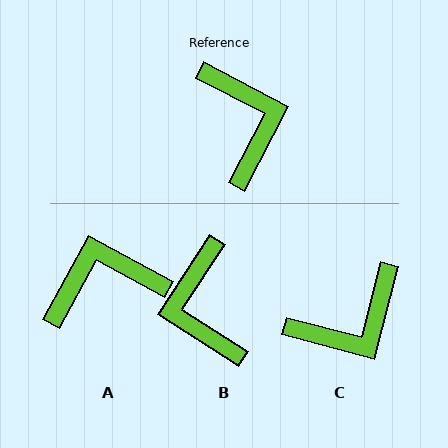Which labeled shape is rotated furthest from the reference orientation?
B, about 174 degrees away.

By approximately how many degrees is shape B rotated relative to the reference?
Approximately 174 degrees counter-clockwise.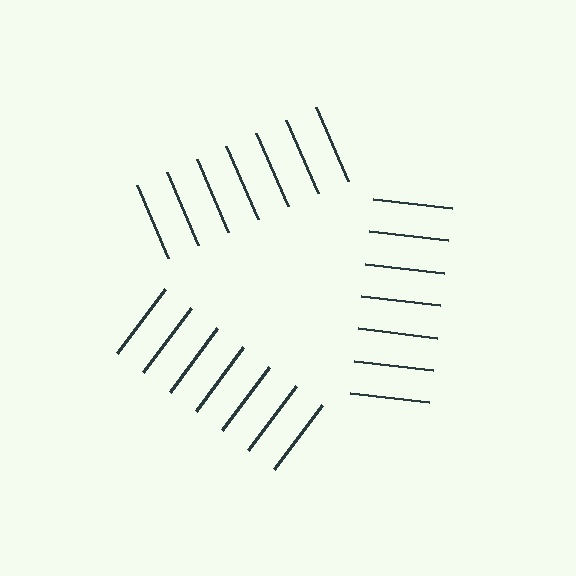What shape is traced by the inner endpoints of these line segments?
An illusory triangle — the line segments terminate on its edges but no continuous stroke is drawn.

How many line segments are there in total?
21 — 7 along each of the 3 edges.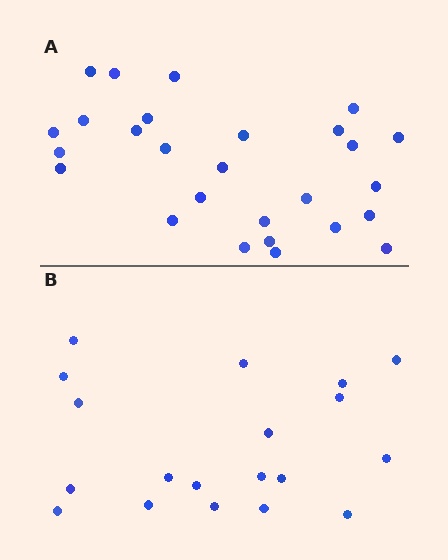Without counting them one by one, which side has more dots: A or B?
Region A (the top region) has more dots.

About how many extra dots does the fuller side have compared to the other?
Region A has roughly 8 or so more dots than region B.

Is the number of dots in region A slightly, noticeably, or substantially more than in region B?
Region A has noticeably more, but not dramatically so. The ratio is roughly 1.4 to 1.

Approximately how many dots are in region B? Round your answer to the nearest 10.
About 20 dots. (The exact count is 19, which rounds to 20.)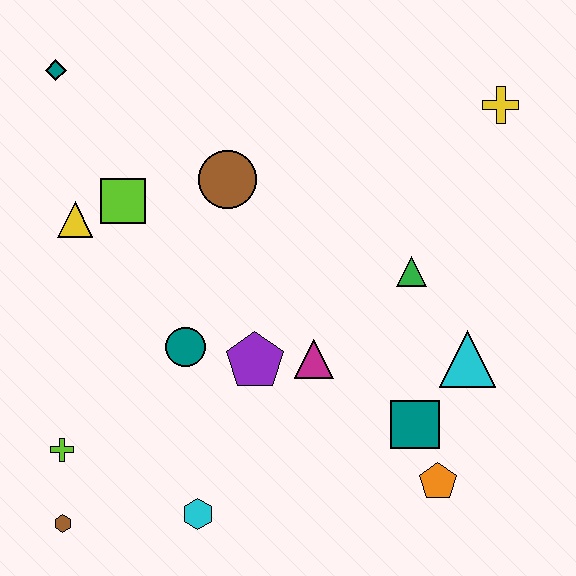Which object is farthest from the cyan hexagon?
The yellow cross is farthest from the cyan hexagon.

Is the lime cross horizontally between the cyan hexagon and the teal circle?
No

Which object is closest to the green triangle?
The cyan triangle is closest to the green triangle.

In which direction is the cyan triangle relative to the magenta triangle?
The cyan triangle is to the right of the magenta triangle.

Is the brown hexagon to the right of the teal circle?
No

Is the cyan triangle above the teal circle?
No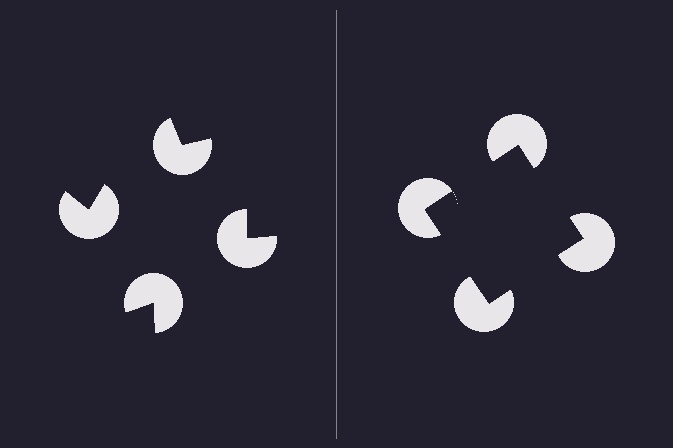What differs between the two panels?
The pac-man discs are positioned identically on both sides; only the wedge orientations differ. On the right they align to a square; on the left they are misaligned.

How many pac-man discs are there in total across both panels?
8 — 4 on each side.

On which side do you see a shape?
An illusory square appears on the right side. On the left side the wedge cuts are rotated, so no coherent shape forms.